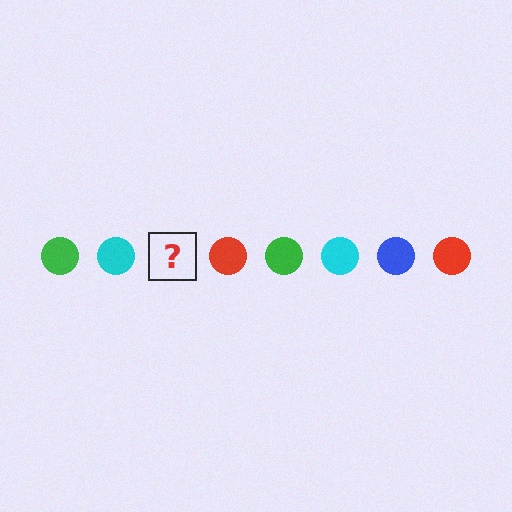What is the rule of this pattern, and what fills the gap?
The rule is that the pattern cycles through green, cyan, blue, red circles. The gap should be filled with a blue circle.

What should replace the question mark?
The question mark should be replaced with a blue circle.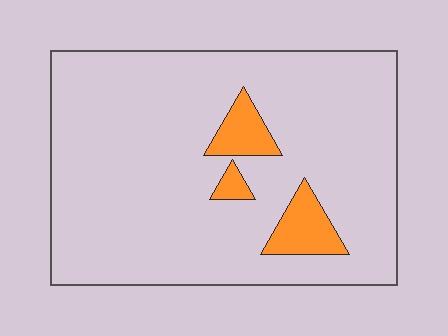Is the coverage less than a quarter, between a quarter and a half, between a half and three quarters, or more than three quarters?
Less than a quarter.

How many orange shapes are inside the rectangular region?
3.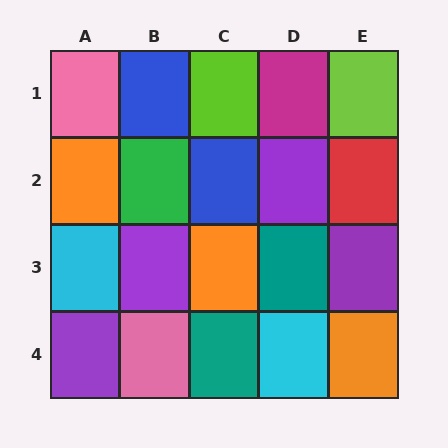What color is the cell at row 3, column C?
Orange.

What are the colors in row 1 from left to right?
Pink, blue, lime, magenta, lime.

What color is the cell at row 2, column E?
Red.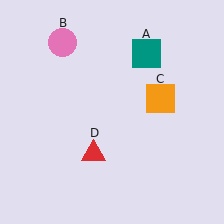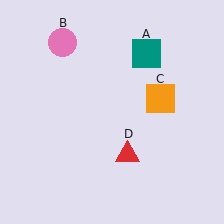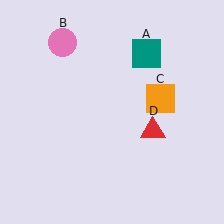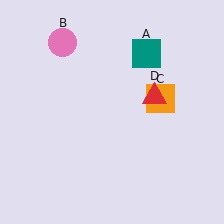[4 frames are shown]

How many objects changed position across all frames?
1 object changed position: red triangle (object D).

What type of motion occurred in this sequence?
The red triangle (object D) rotated counterclockwise around the center of the scene.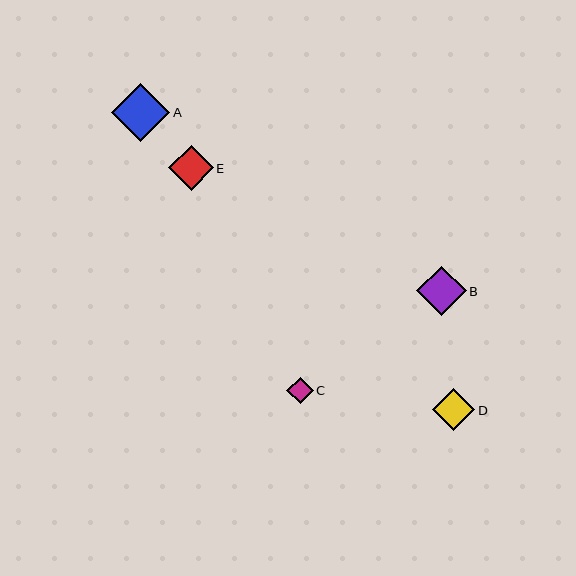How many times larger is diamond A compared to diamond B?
Diamond A is approximately 1.2 times the size of diamond B.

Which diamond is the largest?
Diamond A is the largest with a size of approximately 58 pixels.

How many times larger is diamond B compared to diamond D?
Diamond B is approximately 1.2 times the size of diamond D.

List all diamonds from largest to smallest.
From largest to smallest: A, B, E, D, C.